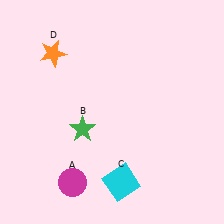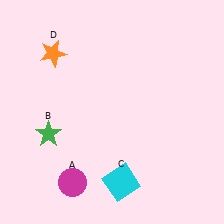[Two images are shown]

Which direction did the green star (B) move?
The green star (B) moved left.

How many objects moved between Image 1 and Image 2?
1 object moved between the two images.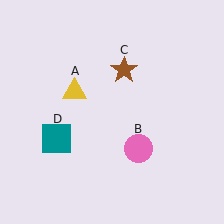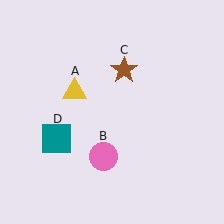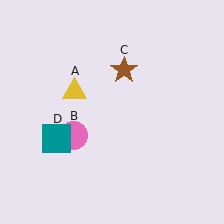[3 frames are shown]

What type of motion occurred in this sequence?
The pink circle (object B) rotated clockwise around the center of the scene.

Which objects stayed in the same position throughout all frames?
Yellow triangle (object A) and brown star (object C) and teal square (object D) remained stationary.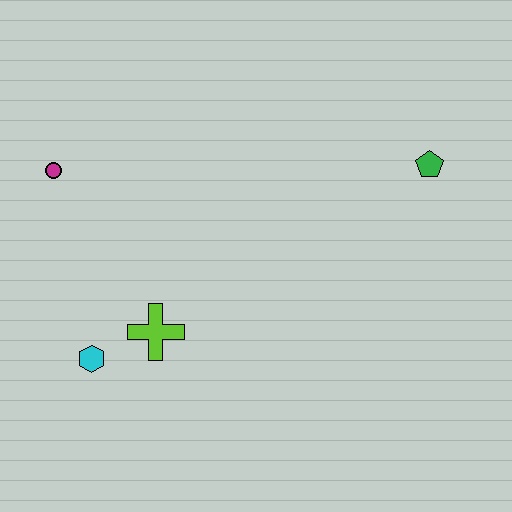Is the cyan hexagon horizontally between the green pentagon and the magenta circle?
Yes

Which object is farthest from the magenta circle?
The green pentagon is farthest from the magenta circle.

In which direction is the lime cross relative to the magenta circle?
The lime cross is below the magenta circle.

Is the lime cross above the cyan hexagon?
Yes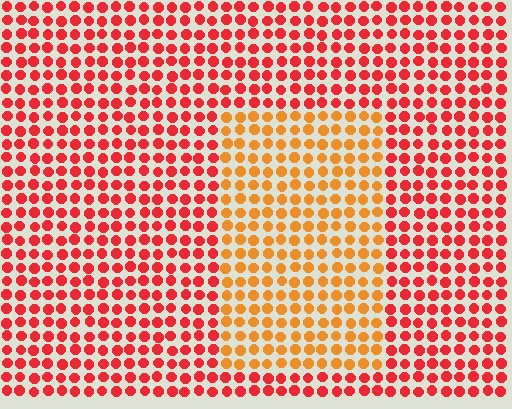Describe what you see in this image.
The image is filled with small red elements in a uniform arrangement. A rectangle-shaped region is visible where the elements are tinted to a slightly different hue, forming a subtle color boundary.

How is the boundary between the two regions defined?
The boundary is defined purely by a slight shift in hue (about 36 degrees). Spacing, size, and orientation are identical on both sides.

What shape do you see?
I see a rectangle.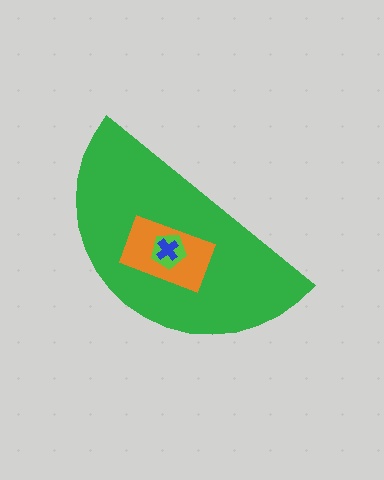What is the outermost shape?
The green semicircle.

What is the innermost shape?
The blue cross.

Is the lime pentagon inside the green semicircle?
Yes.